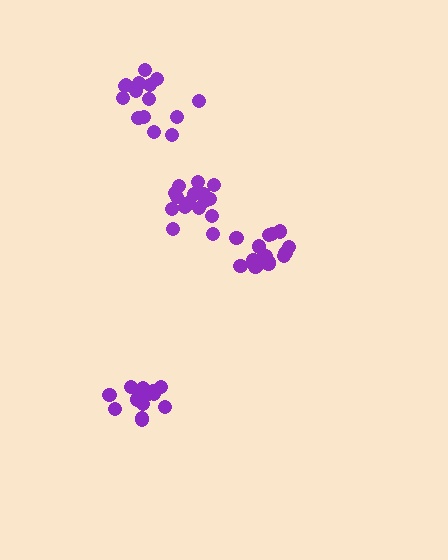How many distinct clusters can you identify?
There are 4 distinct clusters.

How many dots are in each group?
Group 1: 15 dots, Group 2: 17 dots, Group 3: 15 dots, Group 4: 16 dots (63 total).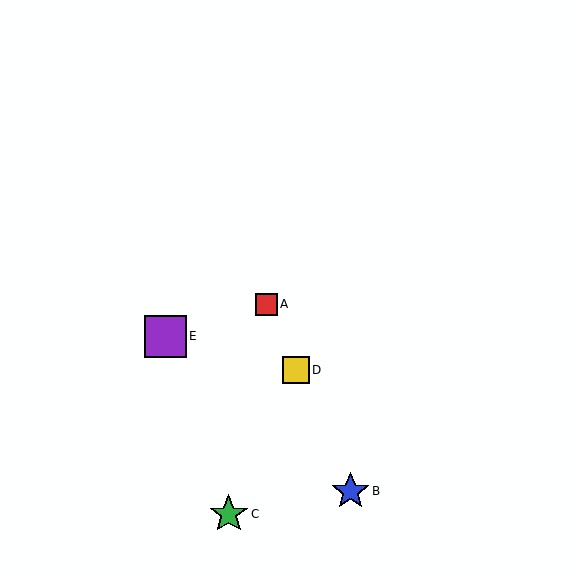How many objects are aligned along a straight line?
3 objects (A, B, D) are aligned along a straight line.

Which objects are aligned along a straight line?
Objects A, B, D are aligned along a straight line.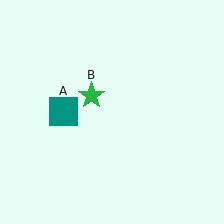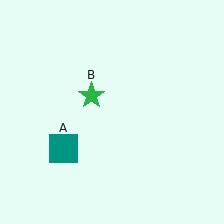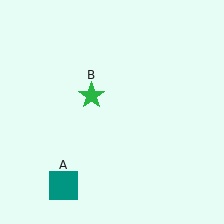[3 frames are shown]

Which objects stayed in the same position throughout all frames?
Green star (object B) remained stationary.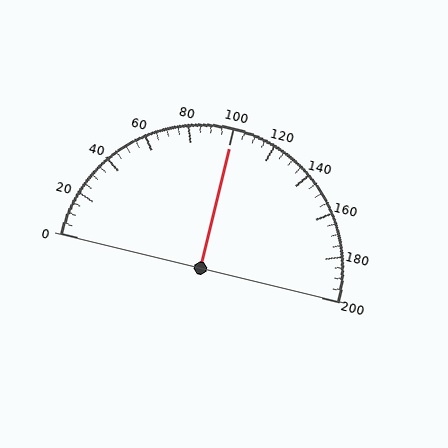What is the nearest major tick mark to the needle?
The nearest major tick mark is 100.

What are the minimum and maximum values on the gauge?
The gauge ranges from 0 to 200.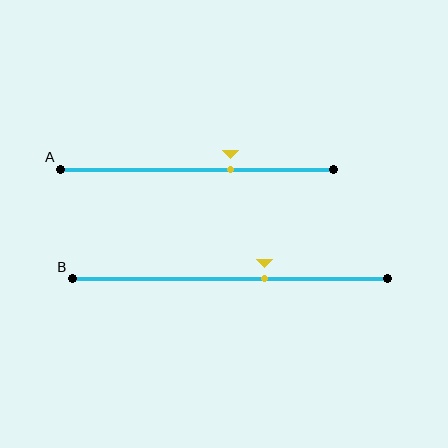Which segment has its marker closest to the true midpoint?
Segment B has its marker closest to the true midpoint.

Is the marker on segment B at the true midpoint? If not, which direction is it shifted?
No, the marker on segment B is shifted to the right by about 11% of the segment length.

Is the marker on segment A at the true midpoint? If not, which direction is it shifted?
No, the marker on segment A is shifted to the right by about 12% of the segment length.